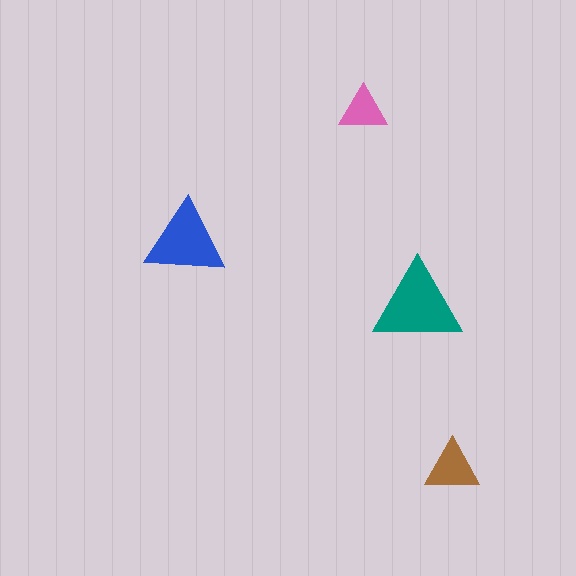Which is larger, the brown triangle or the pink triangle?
The brown one.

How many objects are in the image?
There are 4 objects in the image.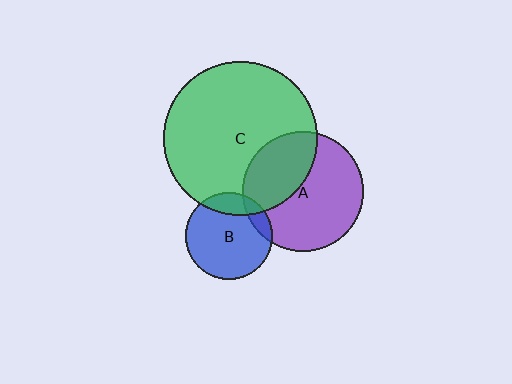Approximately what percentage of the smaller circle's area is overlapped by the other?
Approximately 10%.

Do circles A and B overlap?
Yes.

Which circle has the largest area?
Circle C (green).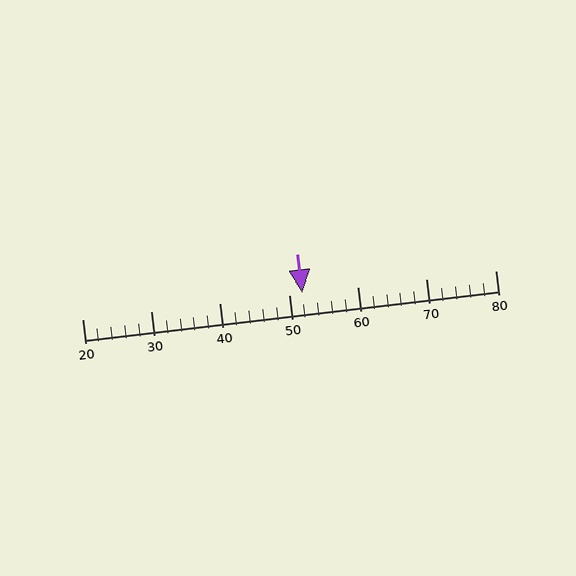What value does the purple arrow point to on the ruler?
The purple arrow points to approximately 52.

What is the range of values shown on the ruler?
The ruler shows values from 20 to 80.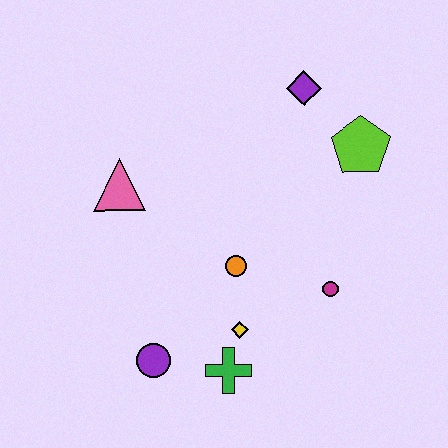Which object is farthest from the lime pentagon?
The purple circle is farthest from the lime pentagon.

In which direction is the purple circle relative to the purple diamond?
The purple circle is below the purple diamond.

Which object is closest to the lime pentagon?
The purple diamond is closest to the lime pentagon.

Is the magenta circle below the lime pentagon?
Yes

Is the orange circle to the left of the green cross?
No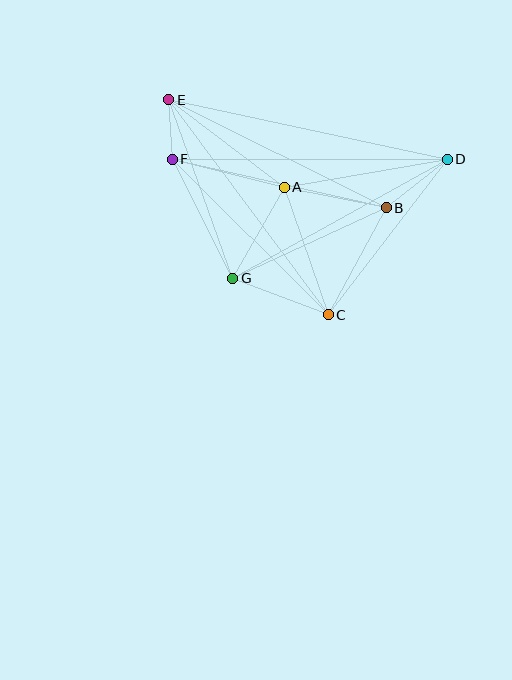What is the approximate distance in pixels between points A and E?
The distance between A and E is approximately 145 pixels.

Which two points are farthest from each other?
Points D and E are farthest from each other.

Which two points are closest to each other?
Points E and F are closest to each other.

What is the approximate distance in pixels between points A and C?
The distance between A and C is approximately 135 pixels.